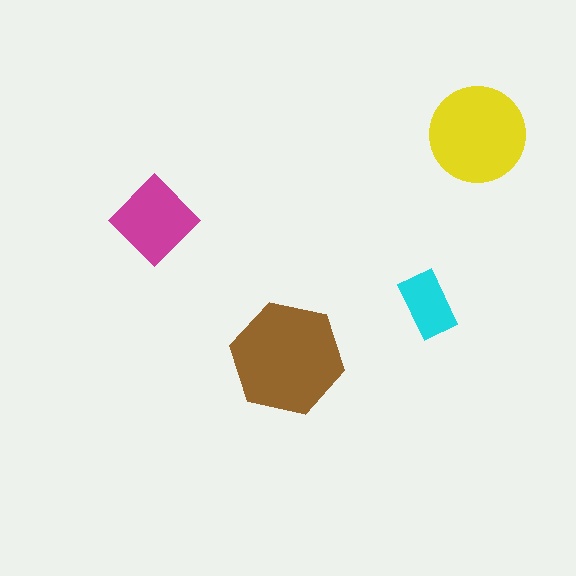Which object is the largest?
The brown hexagon.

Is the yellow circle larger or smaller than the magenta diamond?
Larger.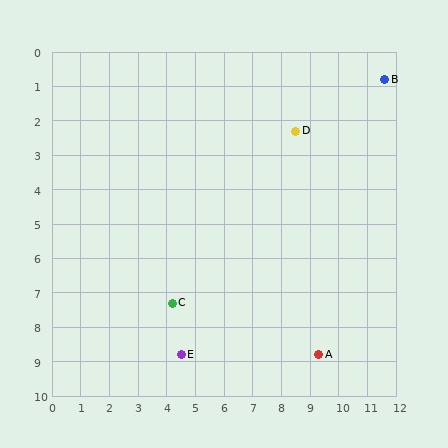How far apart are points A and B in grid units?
Points A and B are about 8.3 grid units apart.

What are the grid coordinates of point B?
Point B is at approximately (11.6, 0.8).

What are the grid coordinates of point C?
Point C is at approximately (4.2, 7.3).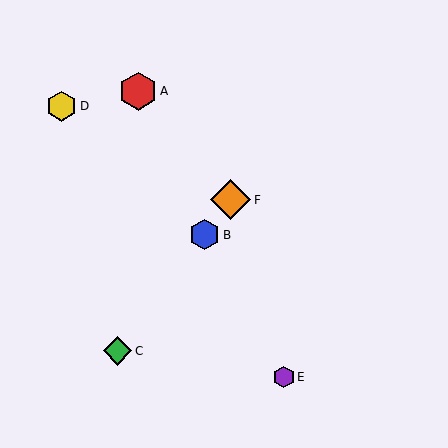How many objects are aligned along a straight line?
3 objects (B, C, F) are aligned along a straight line.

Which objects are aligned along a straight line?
Objects B, C, F are aligned along a straight line.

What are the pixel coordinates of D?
Object D is at (62, 106).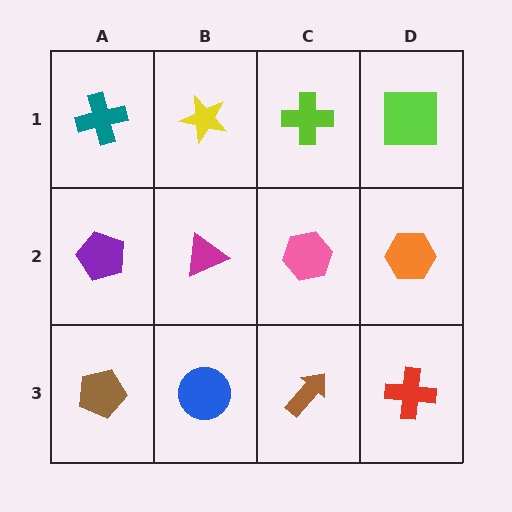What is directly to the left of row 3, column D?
A brown arrow.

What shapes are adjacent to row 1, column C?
A pink hexagon (row 2, column C), a yellow star (row 1, column B), a lime square (row 1, column D).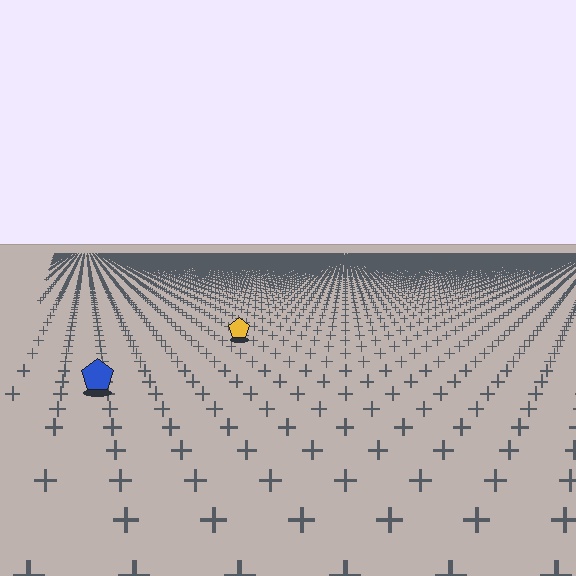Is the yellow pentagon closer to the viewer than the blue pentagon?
No. The blue pentagon is closer — you can tell from the texture gradient: the ground texture is coarser near it.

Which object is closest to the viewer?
The blue pentagon is closest. The texture marks near it are larger and more spread out.